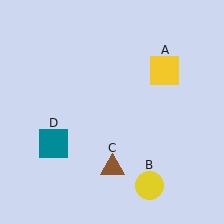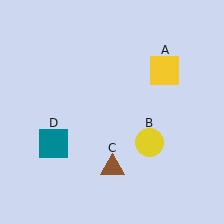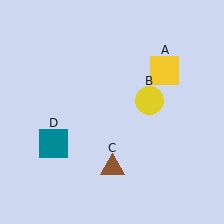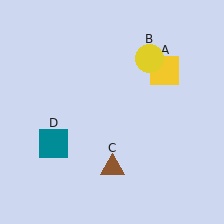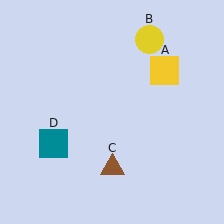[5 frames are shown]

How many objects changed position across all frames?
1 object changed position: yellow circle (object B).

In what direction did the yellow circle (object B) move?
The yellow circle (object B) moved up.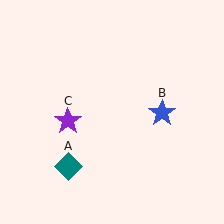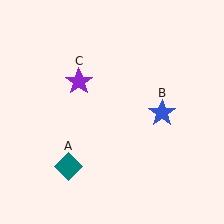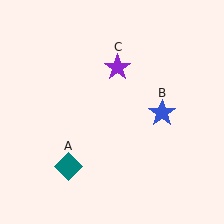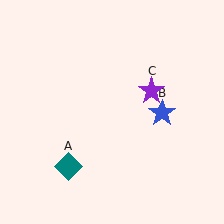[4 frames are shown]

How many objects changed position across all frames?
1 object changed position: purple star (object C).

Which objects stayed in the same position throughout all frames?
Teal diamond (object A) and blue star (object B) remained stationary.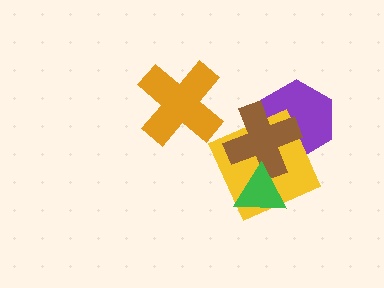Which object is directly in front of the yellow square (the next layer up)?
The brown cross is directly in front of the yellow square.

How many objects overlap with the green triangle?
2 objects overlap with the green triangle.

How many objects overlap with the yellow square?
3 objects overlap with the yellow square.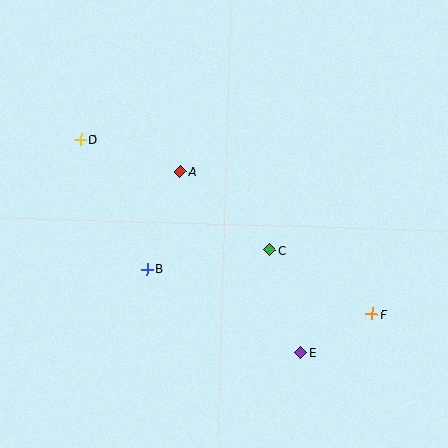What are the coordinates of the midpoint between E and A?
The midpoint between E and A is at (241, 262).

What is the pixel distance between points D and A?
The distance between D and A is 105 pixels.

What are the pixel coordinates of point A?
Point A is at (180, 172).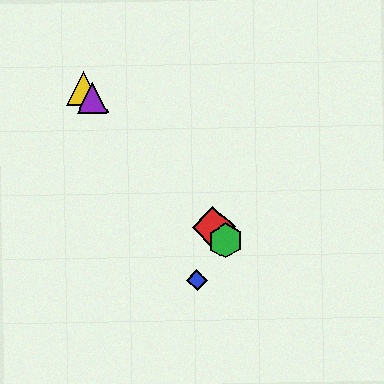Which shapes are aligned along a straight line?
The red diamond, the green hexagon, the yellow triangle, the purple triangle are aligned along a straight line.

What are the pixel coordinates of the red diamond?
The red diamond is at (213, 227).